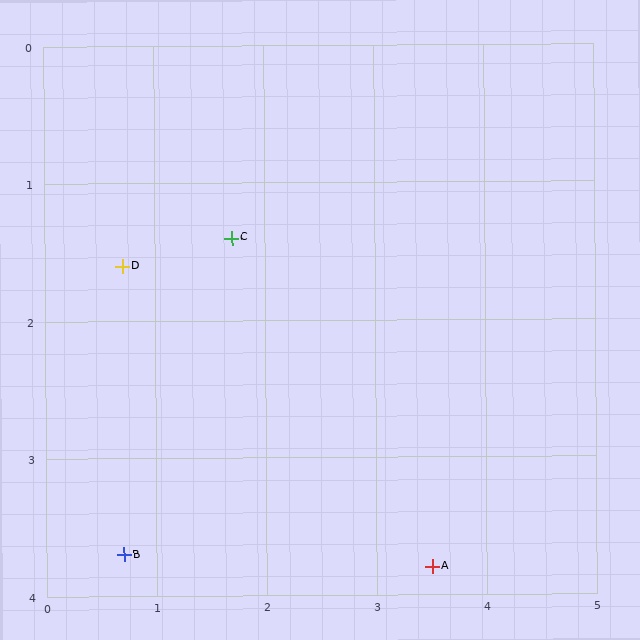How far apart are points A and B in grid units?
Points A and B are about 2.8 grid units apart.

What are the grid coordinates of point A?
Point A is at approximately (3.5, 3.8).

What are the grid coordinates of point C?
Point C is at approximately (1.7, 1.4).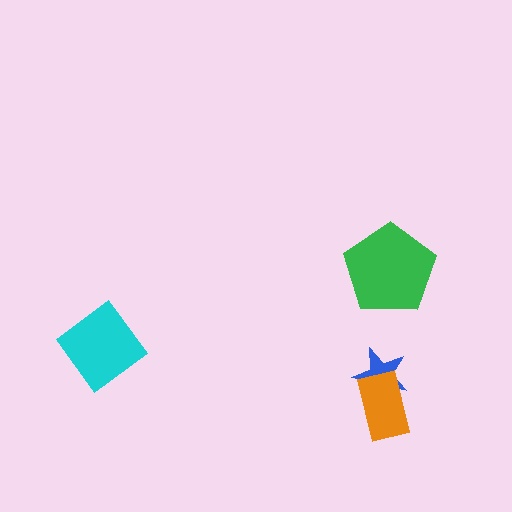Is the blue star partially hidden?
Yes, it is partially covered by another shape.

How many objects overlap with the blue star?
1 object overlaps with the blue star.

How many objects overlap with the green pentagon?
0 objects overlap with the green pentagon.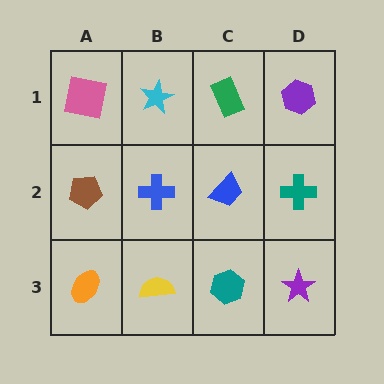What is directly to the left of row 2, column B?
A brown pentagon.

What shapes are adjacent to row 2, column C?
A green rectangle (row 1, column C), a teal hexagon (row 3, column C), a blue cross (row 2, column B), a teal cross (row 2, column D).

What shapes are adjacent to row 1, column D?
A teal cross (row 2, column D), a green rectangle (row 1, column C).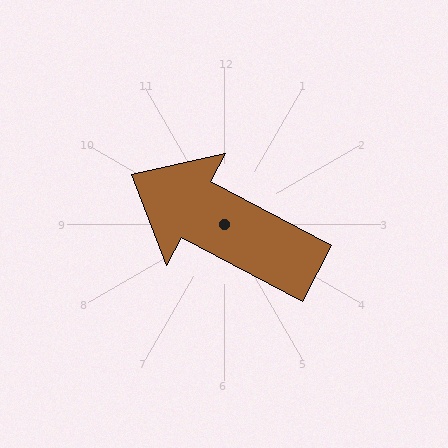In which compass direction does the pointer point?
Northwest.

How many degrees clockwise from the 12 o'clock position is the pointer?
Approximately 298 degrees.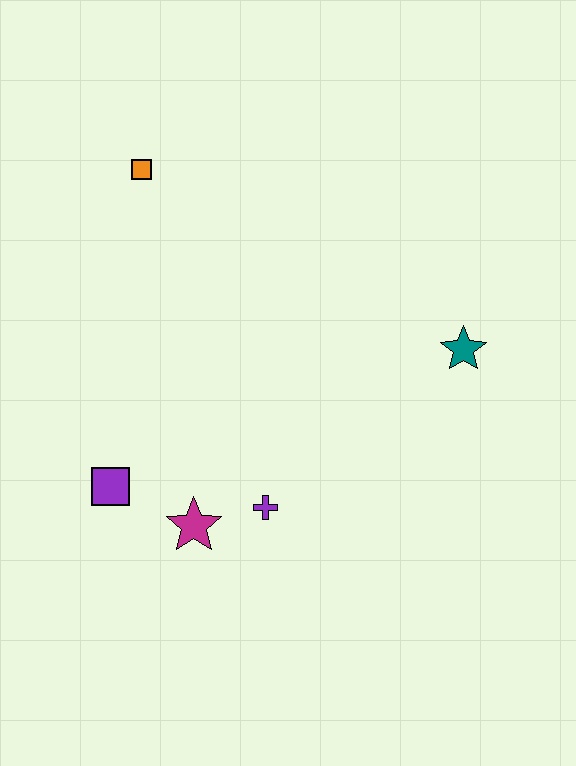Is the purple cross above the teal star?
No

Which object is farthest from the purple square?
The teal star is farthest from the purple square.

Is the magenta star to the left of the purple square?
No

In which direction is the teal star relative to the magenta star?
The teal star is to the right of the magenta star.